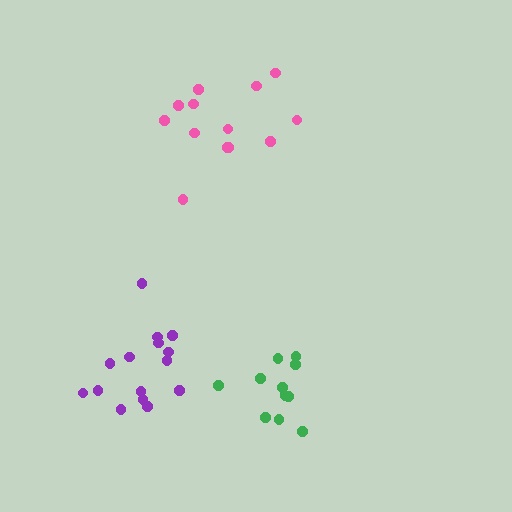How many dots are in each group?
Group 1: 15 dots, Group 2: 11 dots, Group 3: 13 dots (39 total).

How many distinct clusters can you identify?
There are 3 distinct clusters.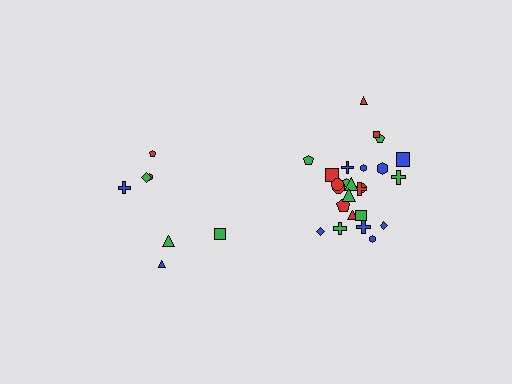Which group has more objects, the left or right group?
The right group.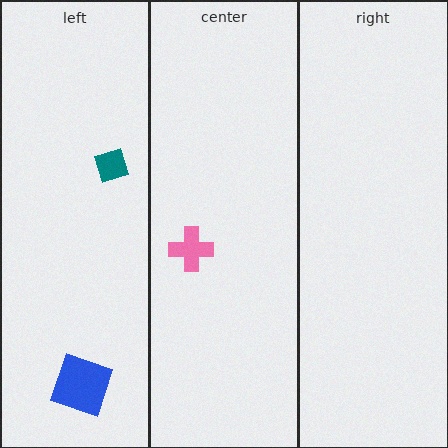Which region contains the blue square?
The left region.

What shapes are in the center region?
The pink cross.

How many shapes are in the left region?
2.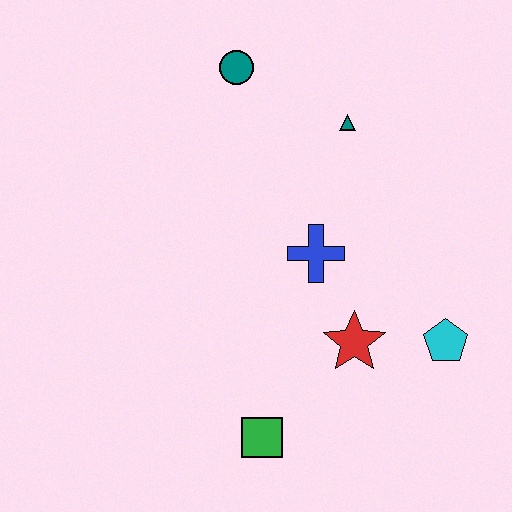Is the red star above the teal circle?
No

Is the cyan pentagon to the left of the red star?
No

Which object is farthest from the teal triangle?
The green square is farthest from the teal triangle.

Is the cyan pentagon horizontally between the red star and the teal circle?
No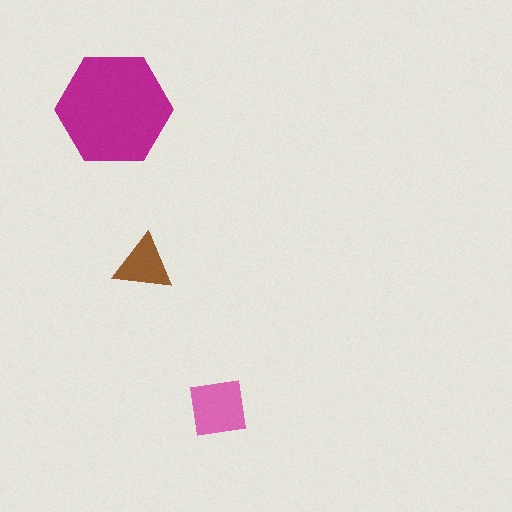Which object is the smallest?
The brown triangle.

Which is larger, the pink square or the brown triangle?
The pink square.